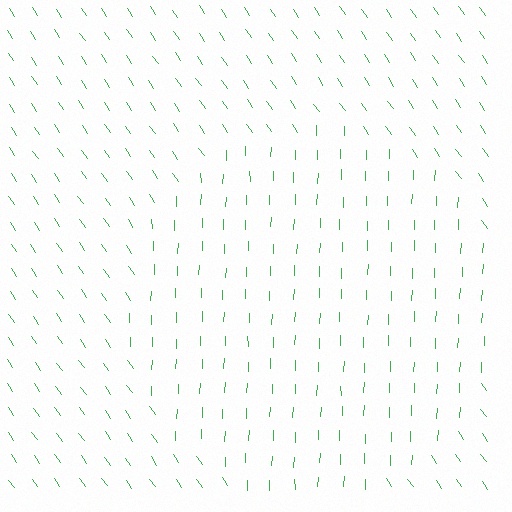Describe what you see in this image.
The image is filled with small green line segments. A circle region in the image has lines oriented differently from the surrounding lines, creating a visible texture boundary.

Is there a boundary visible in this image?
Yes, there is a texture boundary formed by a change in line orientation.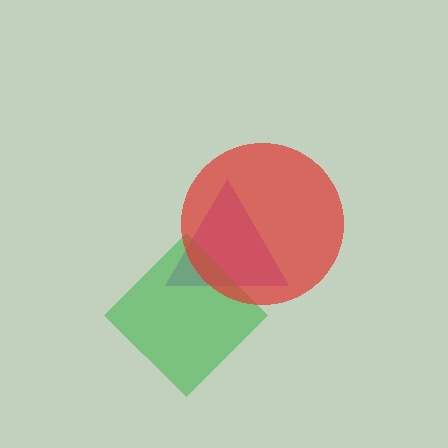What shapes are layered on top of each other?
The layered shapes are: a purple triangle, a green diamond, a red circle.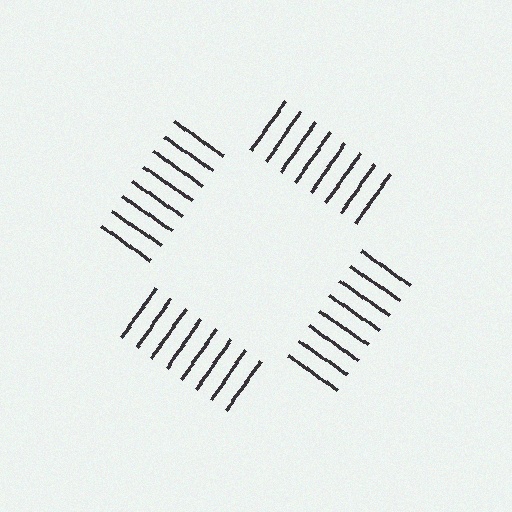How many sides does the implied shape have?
4 sides — the line-ends trace a square.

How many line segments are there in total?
32 — 8 along each of the 4 edges.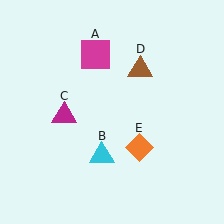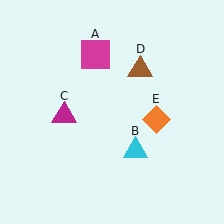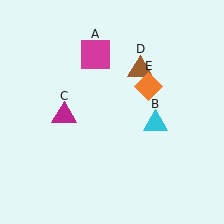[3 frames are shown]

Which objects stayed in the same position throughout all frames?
Magenta square (object A) and magenta triangle (object C) and brown triangle (object D) remained stationary.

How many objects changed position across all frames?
2 objects changed position: cyan triangle (object B), orange diamond (object E).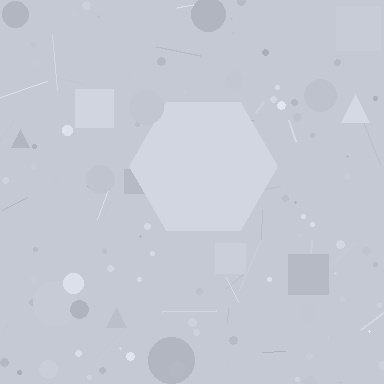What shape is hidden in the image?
A hexagon is hidden in the image.